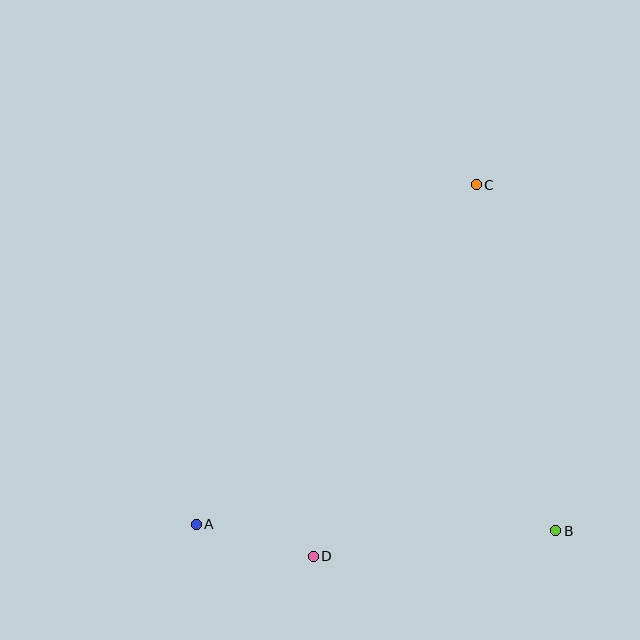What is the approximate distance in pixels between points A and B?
The distance between A and B is approximately 360 pixels.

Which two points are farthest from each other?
Points A and C are farthest from each other.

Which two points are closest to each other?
Points A and D are closest to each other.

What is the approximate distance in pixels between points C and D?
The distance between C and D is approximately 406 pixels.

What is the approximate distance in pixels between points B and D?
The distance between B and D is approximately 244 pixels.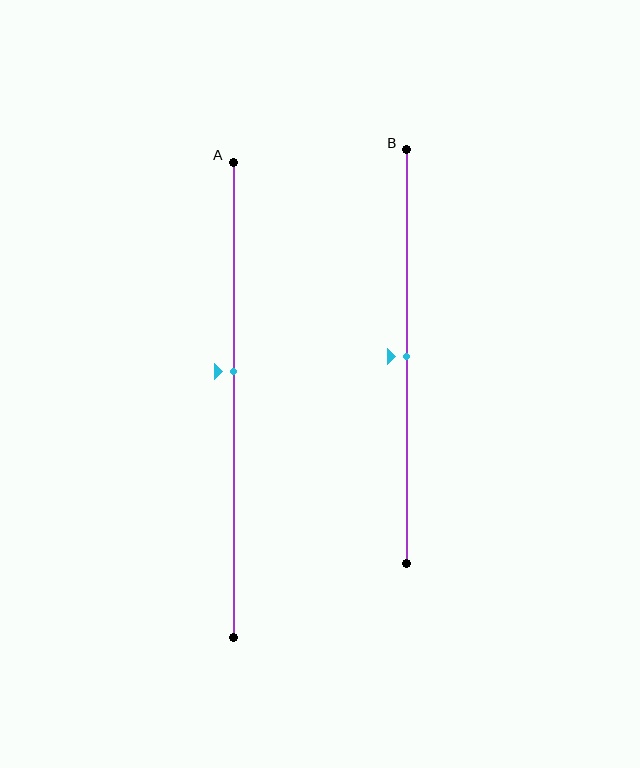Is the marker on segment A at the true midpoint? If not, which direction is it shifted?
No, the marker on segment A is shifted upward by about 6% of the segment length.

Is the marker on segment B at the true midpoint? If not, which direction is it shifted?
Yes, the marker on segment B is at the true midpoint.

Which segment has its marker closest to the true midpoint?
Segment B has its marker closest to the true midpoint.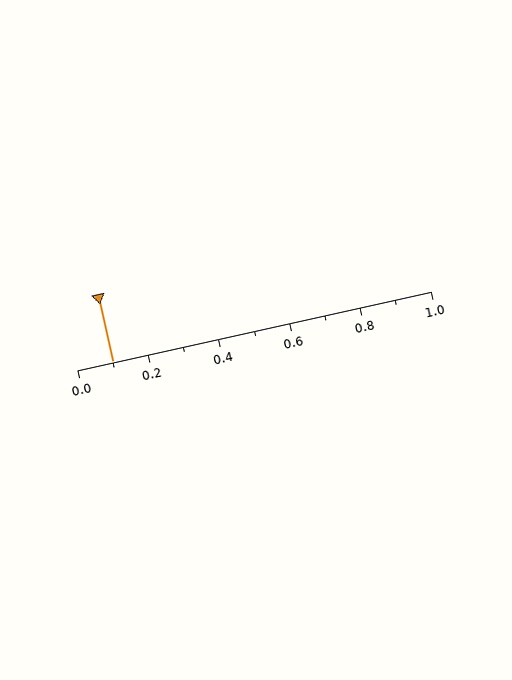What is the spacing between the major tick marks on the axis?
The major ticks are spaced 0.2 apart.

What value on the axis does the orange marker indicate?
The marker indicates approximately 0.1.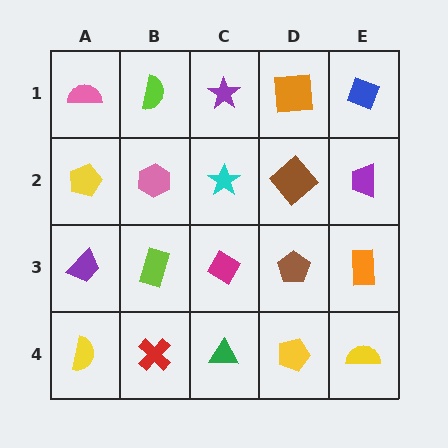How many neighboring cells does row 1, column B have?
3.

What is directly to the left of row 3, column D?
A magenta diamond.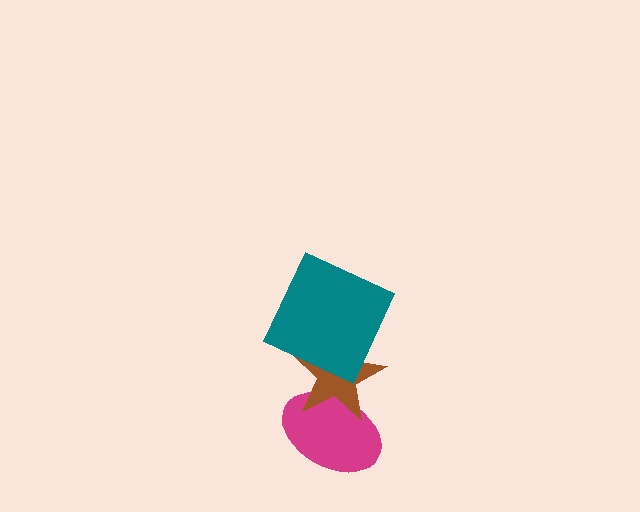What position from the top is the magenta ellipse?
The magenta ellipse is 3rd from the top.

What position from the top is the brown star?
The brown star is 2nd from the top.